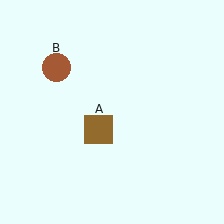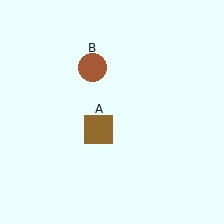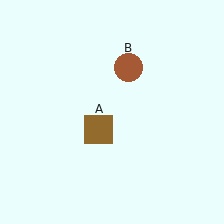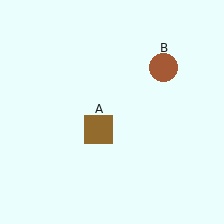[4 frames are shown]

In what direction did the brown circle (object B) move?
The brown circle (object B) moved right.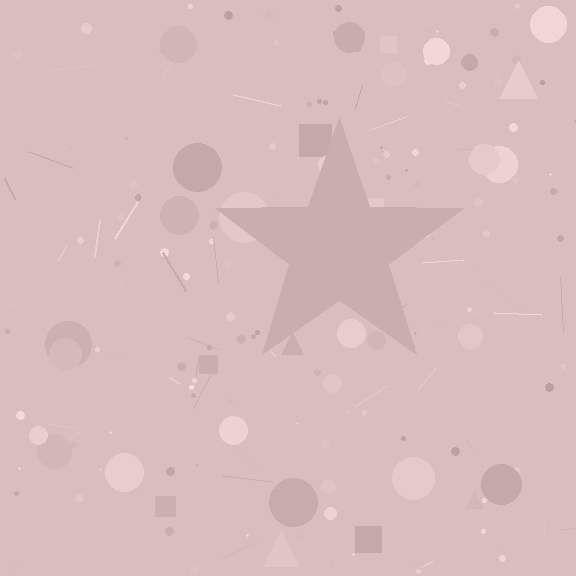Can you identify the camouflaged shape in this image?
The camouflaged shape is a star.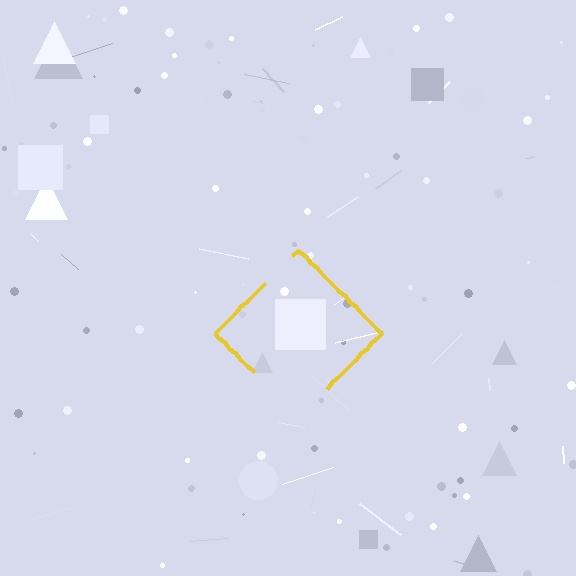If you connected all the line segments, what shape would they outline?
They would outline a diamond.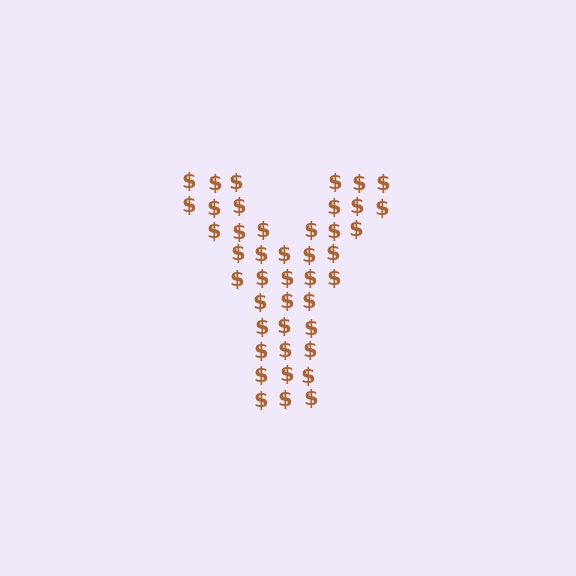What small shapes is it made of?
It is made of small dollar signs.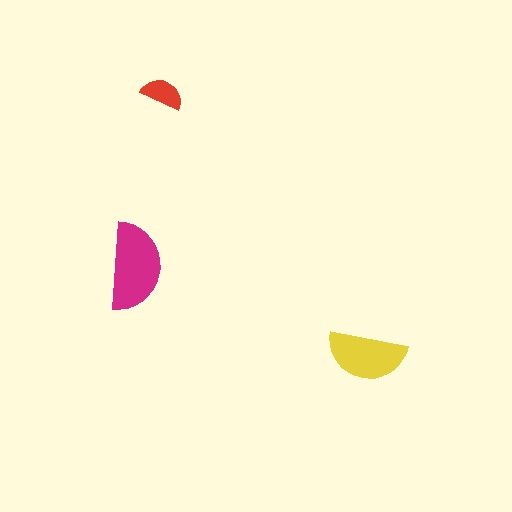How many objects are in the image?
There are 3 objects in the image.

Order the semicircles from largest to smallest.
the magenta one, the yellow one, the red one.